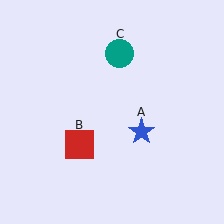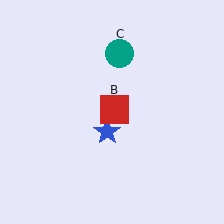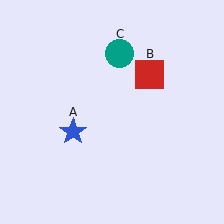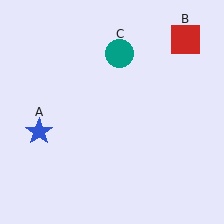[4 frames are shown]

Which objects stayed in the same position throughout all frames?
Teal circle (object C) remained stationary.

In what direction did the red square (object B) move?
The red square (object B) moved up and to the right.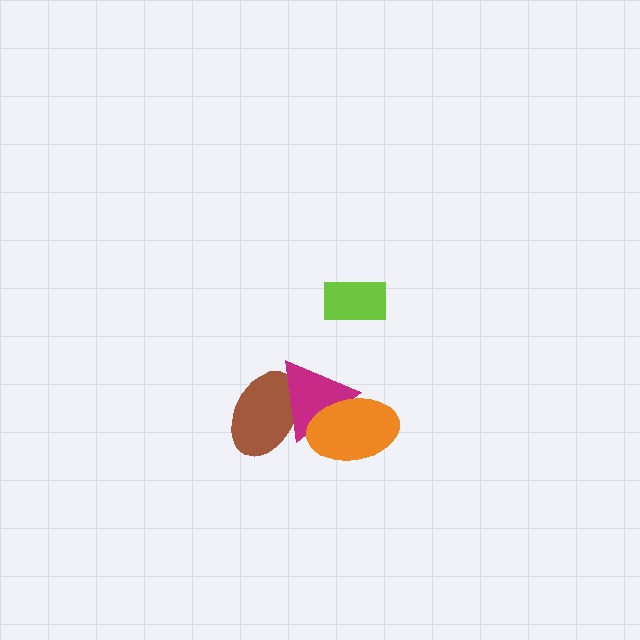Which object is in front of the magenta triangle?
The orange ellipse is in front of the magenta triangle.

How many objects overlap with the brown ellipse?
1 object overlaps with the brown ellipse.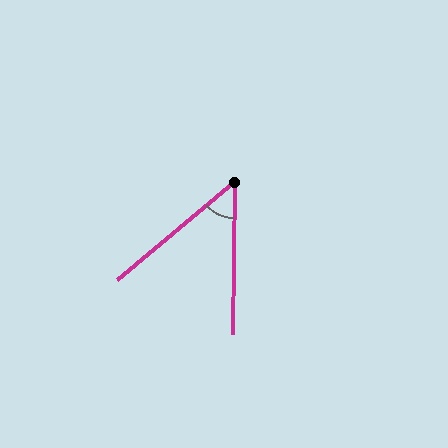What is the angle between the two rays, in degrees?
Approximately 49 degrees.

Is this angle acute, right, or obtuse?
It is acute.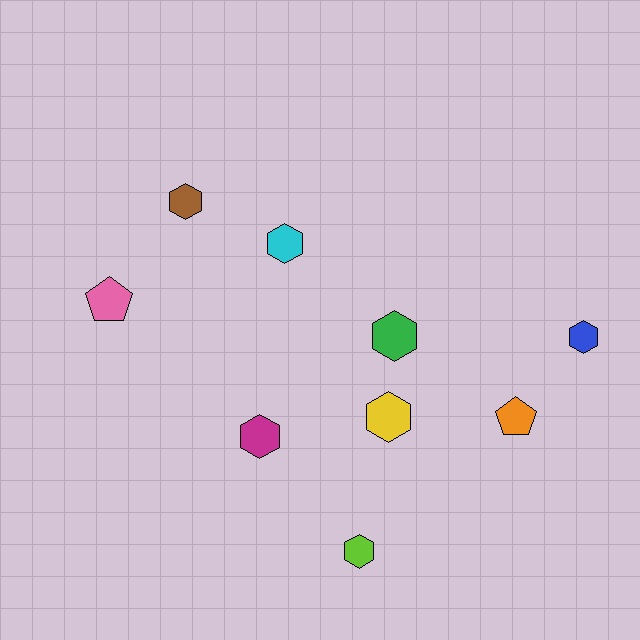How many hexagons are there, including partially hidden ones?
There are 7 hexagons.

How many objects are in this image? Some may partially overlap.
There are 9 objects.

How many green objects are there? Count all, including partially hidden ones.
There is 1 green object.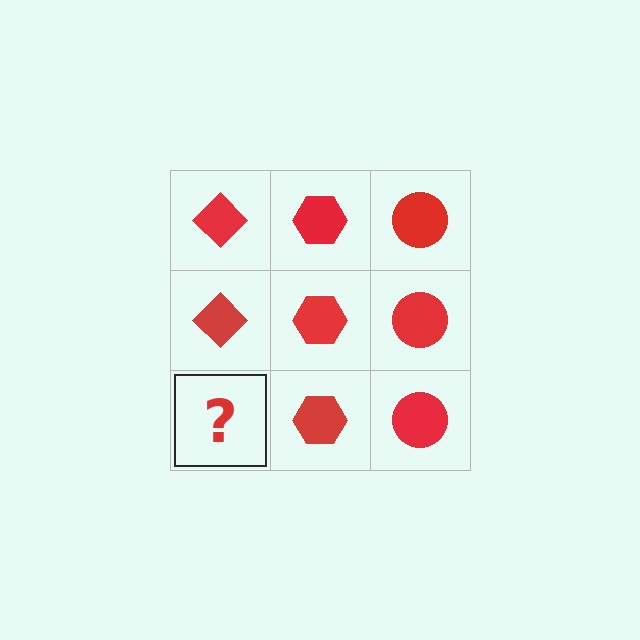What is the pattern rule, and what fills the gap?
The rule is that each column has a consistent shape. The gap should be filled with a red diamond.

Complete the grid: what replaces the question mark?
The question mark should be replaced with a red diamond.